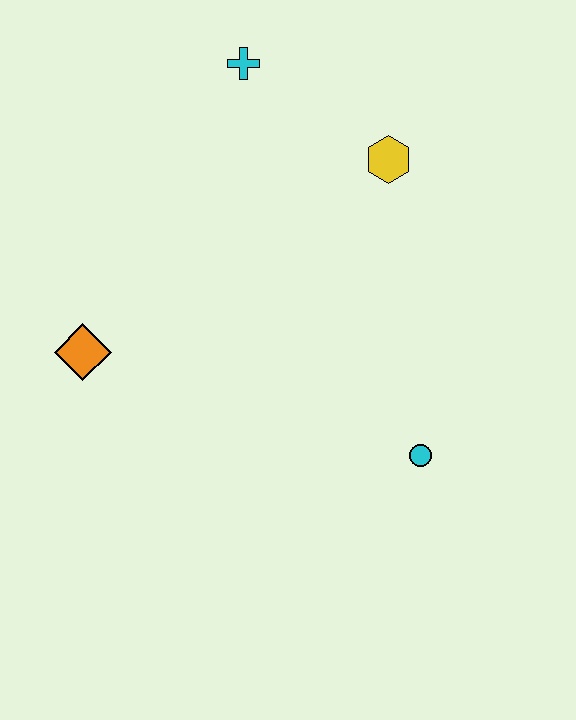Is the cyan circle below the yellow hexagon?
Yes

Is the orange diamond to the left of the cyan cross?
Yes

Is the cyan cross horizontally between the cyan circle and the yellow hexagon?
No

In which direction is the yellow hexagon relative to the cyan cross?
The yellow hexagon is to the right of the cyan cross.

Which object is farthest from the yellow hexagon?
The orange diamond is farthest from the yellow hexagon.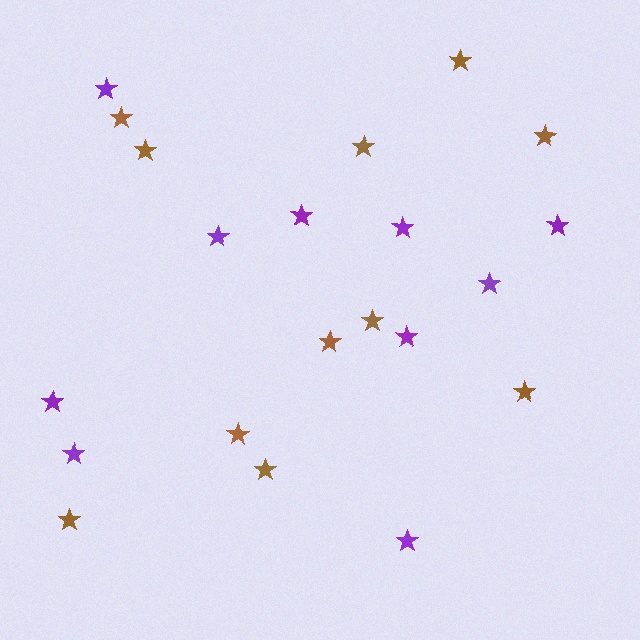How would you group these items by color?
There are 2 groups: one group of purple stars (10) and one group of brown stars (11).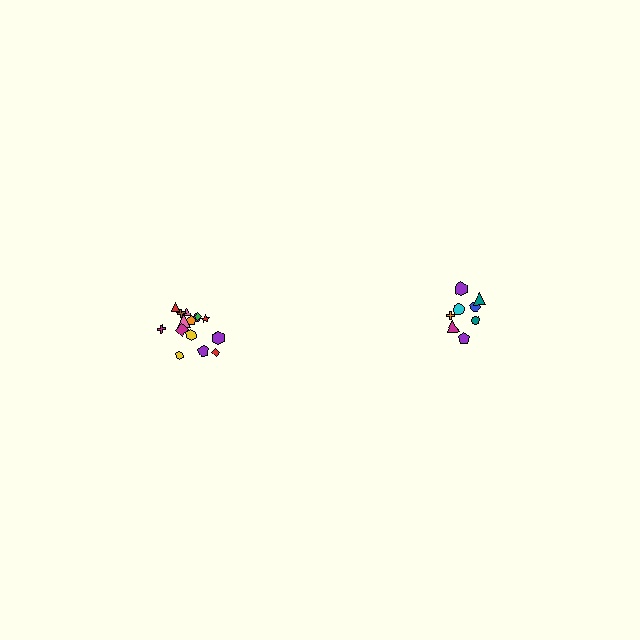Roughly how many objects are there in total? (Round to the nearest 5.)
Roughly 25 objects in total.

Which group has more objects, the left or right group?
The left group.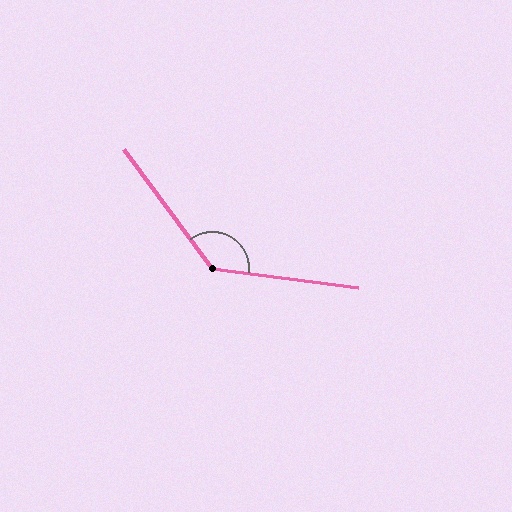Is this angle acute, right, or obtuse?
It is obtuse.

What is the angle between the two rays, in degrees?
Approximately 134 degrees.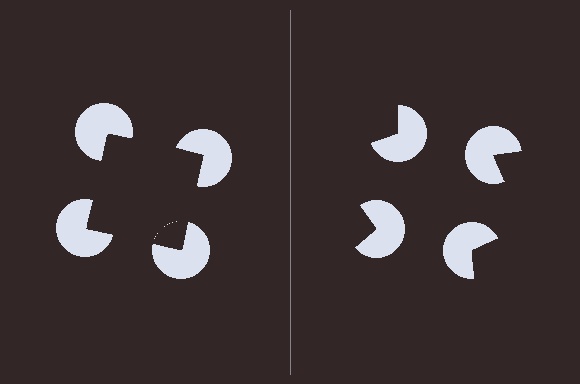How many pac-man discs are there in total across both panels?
8 — 4 on each side.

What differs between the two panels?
The pac-man discs are positioned identically on both sides; only the wedge orientations differ. On the left they align to a square; on the right they are misaligned.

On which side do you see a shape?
An illusory square appears on the left side. On the right side the wedge cuts are rotated, so no coherent shape forms.